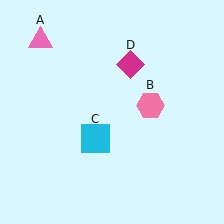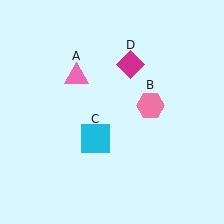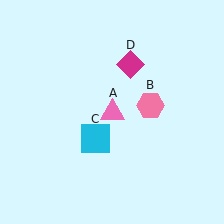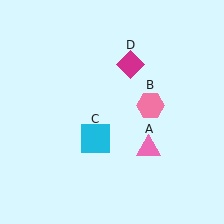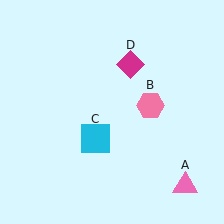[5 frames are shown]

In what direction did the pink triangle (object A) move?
The pink triangle (object A) moved down and to the right.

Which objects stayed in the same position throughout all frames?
Pink hexagon (object B) and cyan square (object C) and magenta diamond (object D) remained stationary.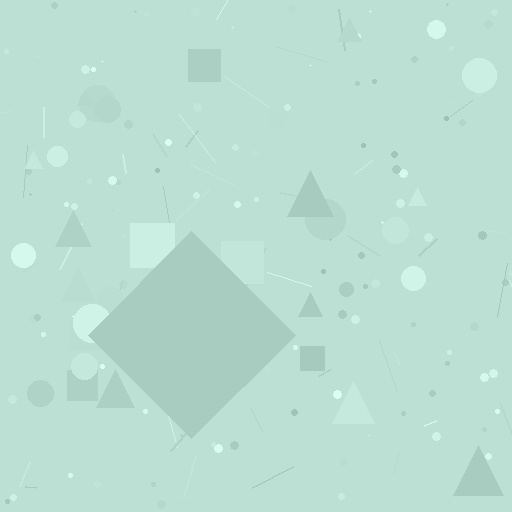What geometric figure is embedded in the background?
A diamond is embedded in the background.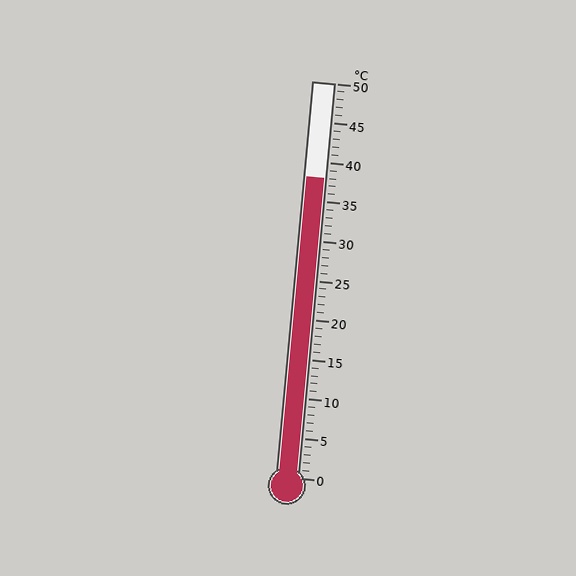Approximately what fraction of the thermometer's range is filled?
The thermometer is filled to approximately 75% of its range.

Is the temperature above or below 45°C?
The temperature is below 45°C.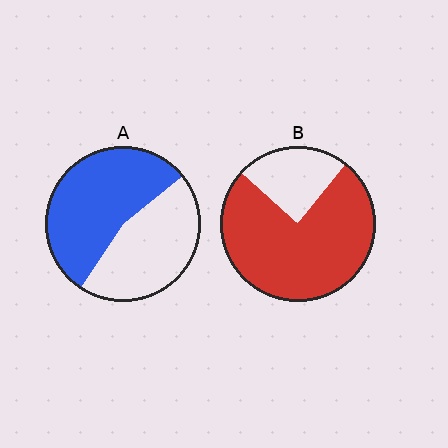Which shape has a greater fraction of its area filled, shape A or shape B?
Shape B.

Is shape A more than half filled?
Yes.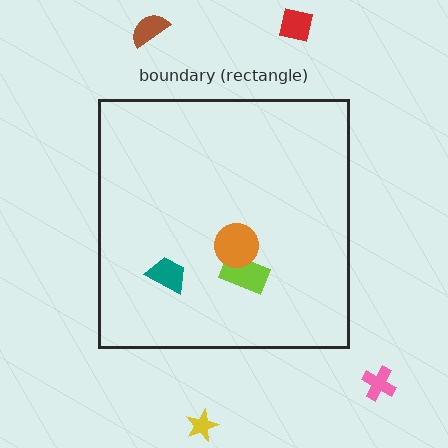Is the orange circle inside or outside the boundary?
Inside.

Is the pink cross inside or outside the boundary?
Outside.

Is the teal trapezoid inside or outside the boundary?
Inside.